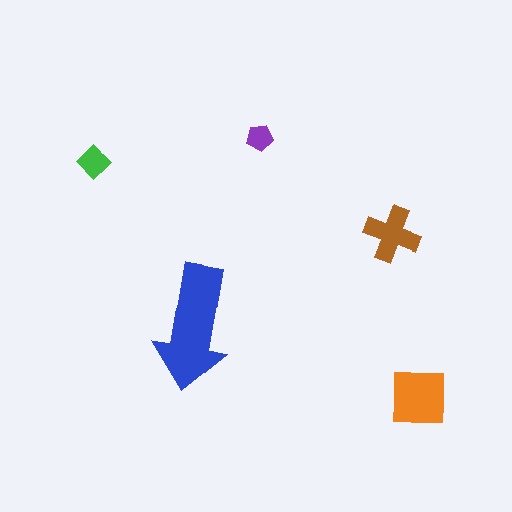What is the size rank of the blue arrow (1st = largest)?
1st.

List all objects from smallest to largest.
The purple pentagon, the green diamond, the brown cross, the orange square, the blue arrow.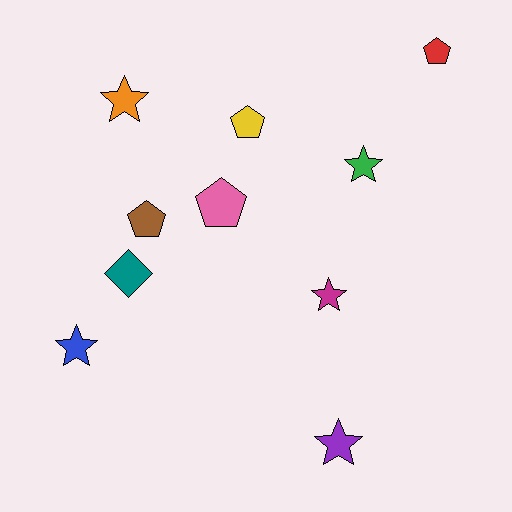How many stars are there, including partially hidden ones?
There are 5 stars.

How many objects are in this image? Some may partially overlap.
There are 10 objects.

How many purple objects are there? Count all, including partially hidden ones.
There is 1 purple object.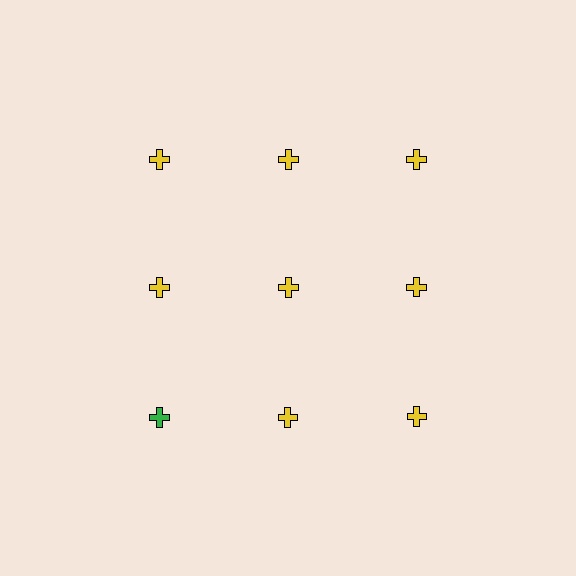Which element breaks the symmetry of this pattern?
The green cross in the third row, leftmost column breaks the symmetry. All other shapes are yellow crosses.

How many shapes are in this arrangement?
There are 9 shapes arranged in a grid pattern.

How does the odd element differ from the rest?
It has a different color: green instead of yellow.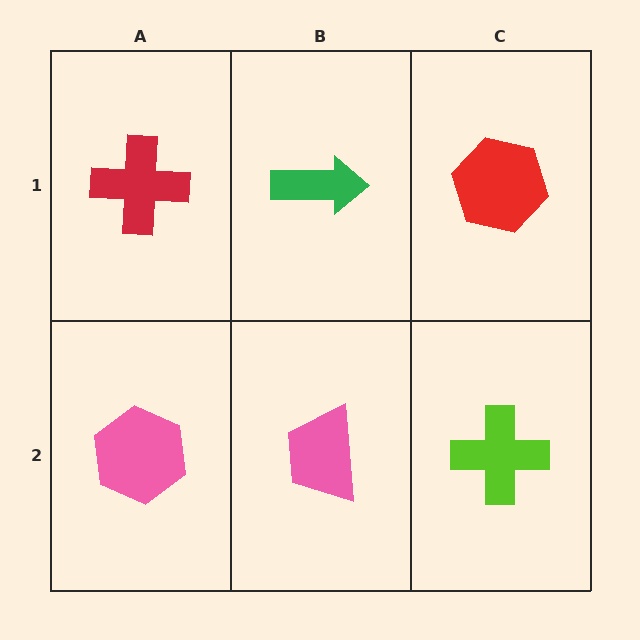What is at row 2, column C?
A lime cross.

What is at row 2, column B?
A pink trapezoid.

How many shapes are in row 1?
3 shapes.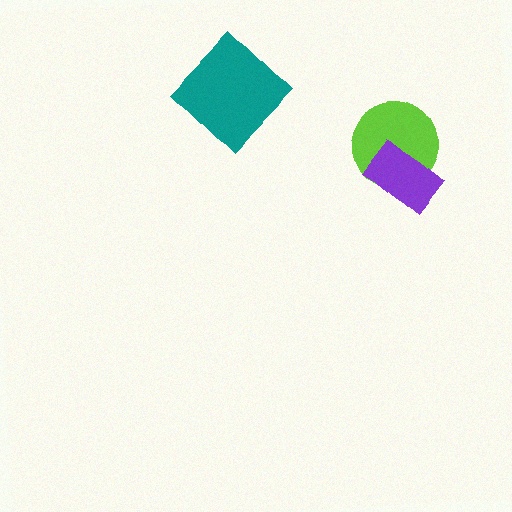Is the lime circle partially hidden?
Yes, it is partially covered by another shape.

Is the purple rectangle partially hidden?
No, no other shape covers it.